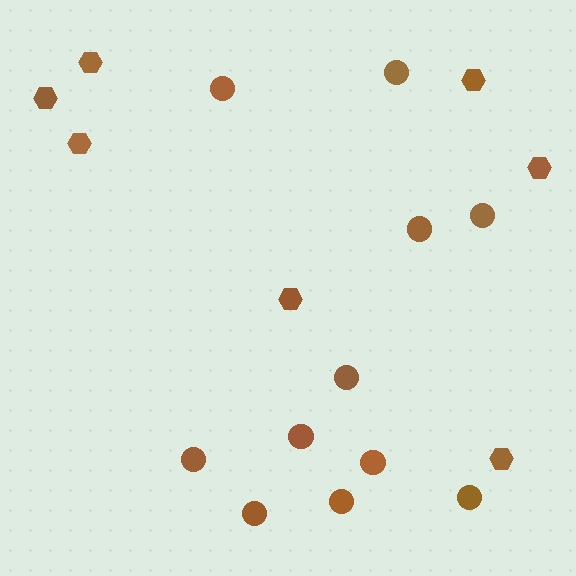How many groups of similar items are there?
There are 2 groups: one group of hexagons (7) and one group of circles (11).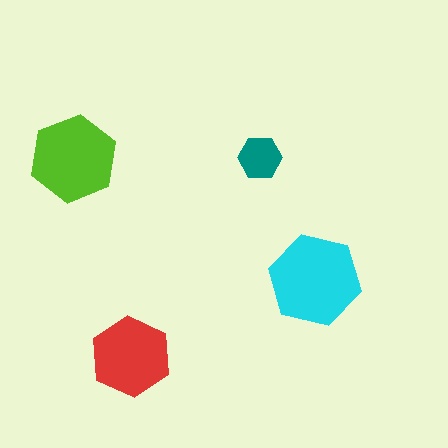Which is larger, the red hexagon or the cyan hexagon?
The cyan one.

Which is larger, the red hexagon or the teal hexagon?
The red one.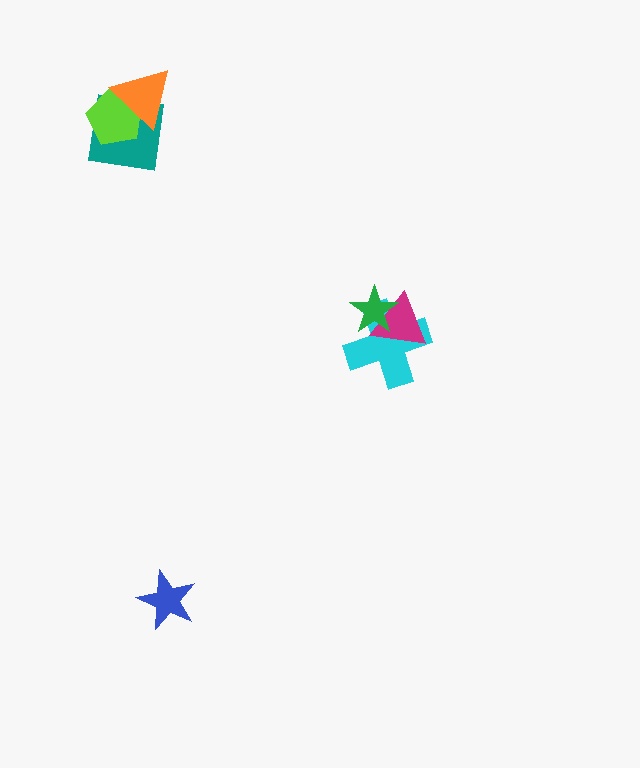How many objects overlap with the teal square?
2 objects overlap with the teal square.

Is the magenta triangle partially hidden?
Yes, it is partially covered by another shape.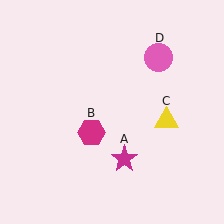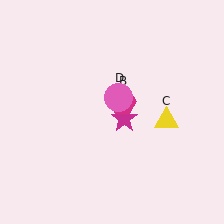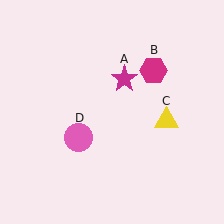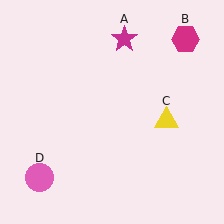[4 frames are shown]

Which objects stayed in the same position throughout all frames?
Yellow triangle (object C) remained stationary.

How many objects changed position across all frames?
3 objects changed position: magenta star (object A), magenta hexagon (object B), pink circle (object D).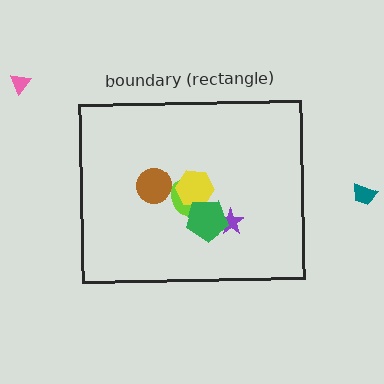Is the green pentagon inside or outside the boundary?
Inside.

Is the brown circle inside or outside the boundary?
Inside.